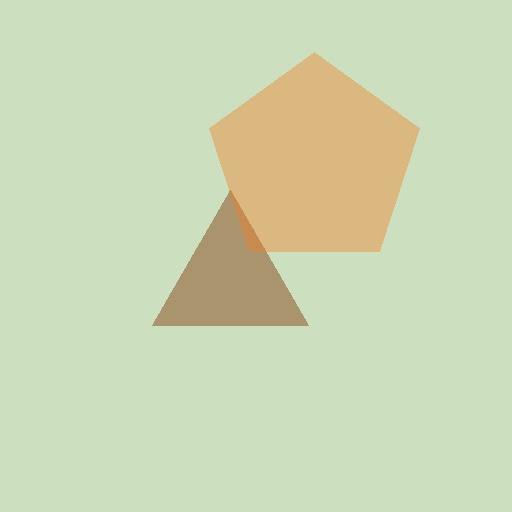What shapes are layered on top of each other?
The layered shapes are: a brown triangle, an orange pentagon.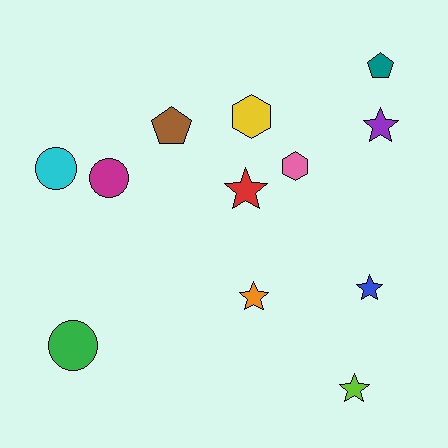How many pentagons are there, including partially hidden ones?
There are 2 pentagons.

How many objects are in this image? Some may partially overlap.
There are 12 objects.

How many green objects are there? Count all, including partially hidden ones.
There is 1 green object.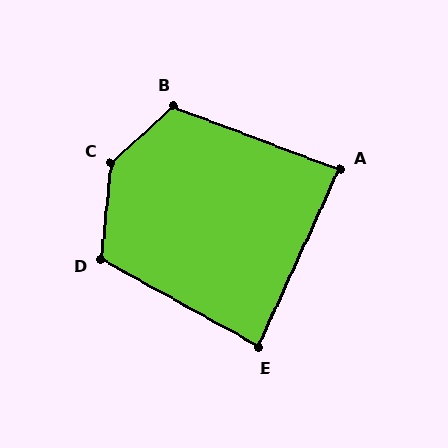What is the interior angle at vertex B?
Approximately 117 degrees (obtuse).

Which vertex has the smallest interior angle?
E, at approximately 85 degrees.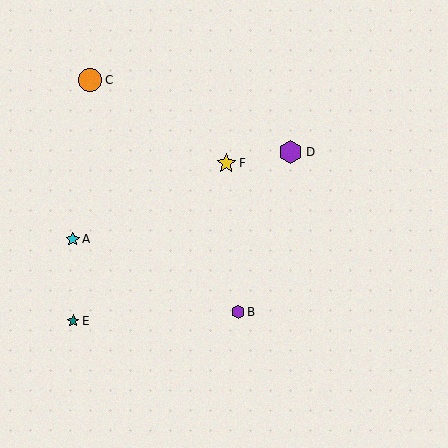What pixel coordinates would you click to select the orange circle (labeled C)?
Click at (90, 80) to select the orange circle C.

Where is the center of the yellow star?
The center of the yellow star is at (226, 163).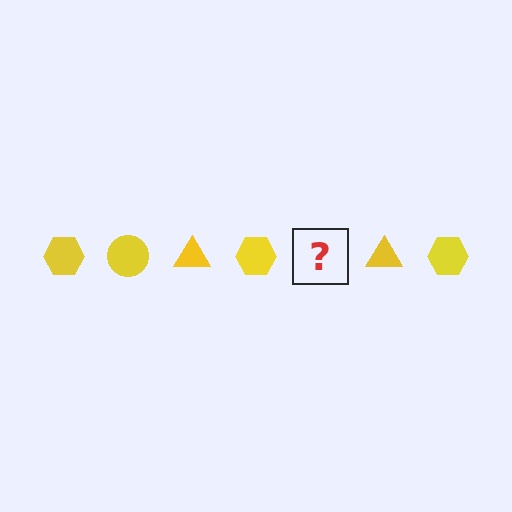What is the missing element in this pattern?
The missing element is a yellow circle.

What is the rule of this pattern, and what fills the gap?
The rule is that the pattern cycles through hexagon, circle, triangle shapes in yellow. The gap should be filled with a yellow circle.